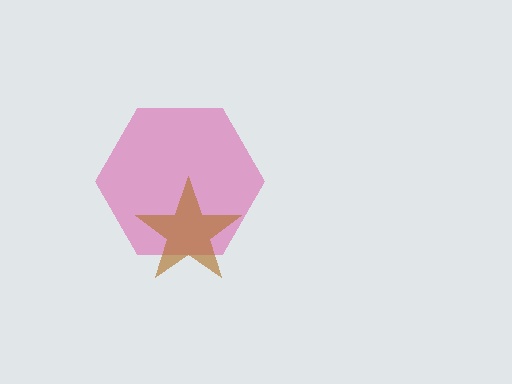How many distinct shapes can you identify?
There are 2 distinct shapes: a pink hexagon, a brown star.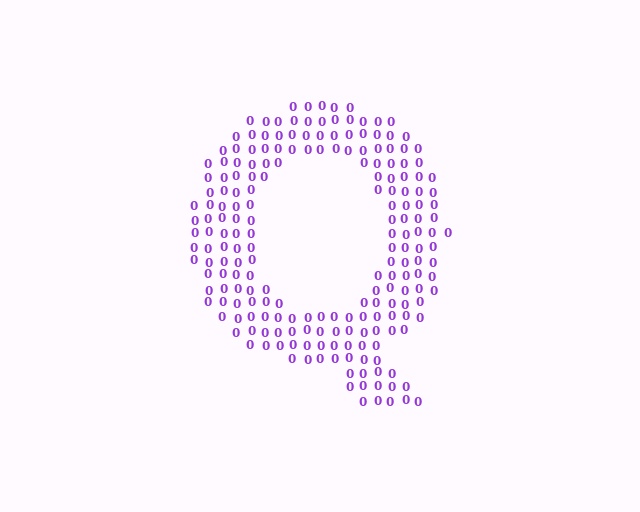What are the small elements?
The small elements are digit 0's.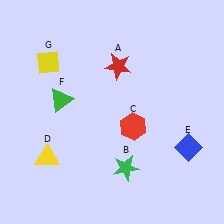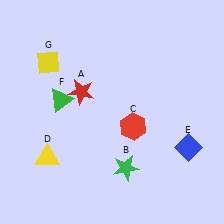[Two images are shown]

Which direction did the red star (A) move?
The red star (A) moved left.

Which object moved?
The red star (A) moved left.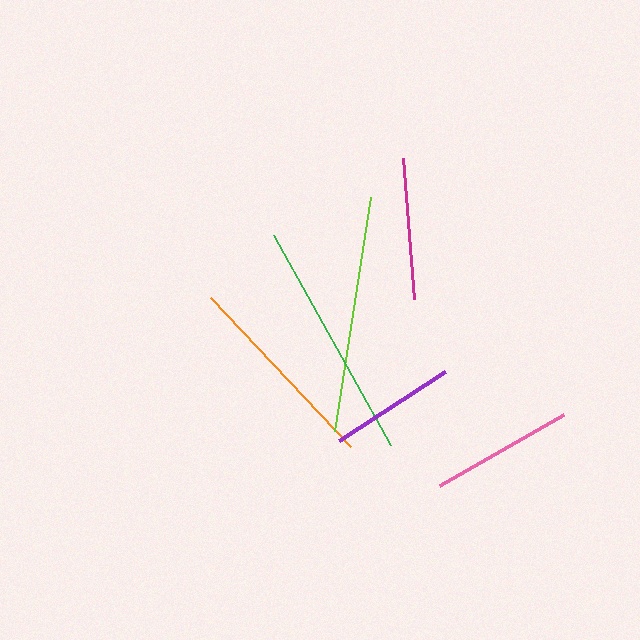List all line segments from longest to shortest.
From longest to shortest: green, lime, orange, pink, magenta, purple.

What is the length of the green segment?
The green segment is approximately 241 pixels long.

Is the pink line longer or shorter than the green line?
The green line is longer than the pink line.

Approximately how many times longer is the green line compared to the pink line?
The green line is approximately 1.7 times the length of the pink line.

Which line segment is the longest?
The green line is the longest at approximately 241 pixels.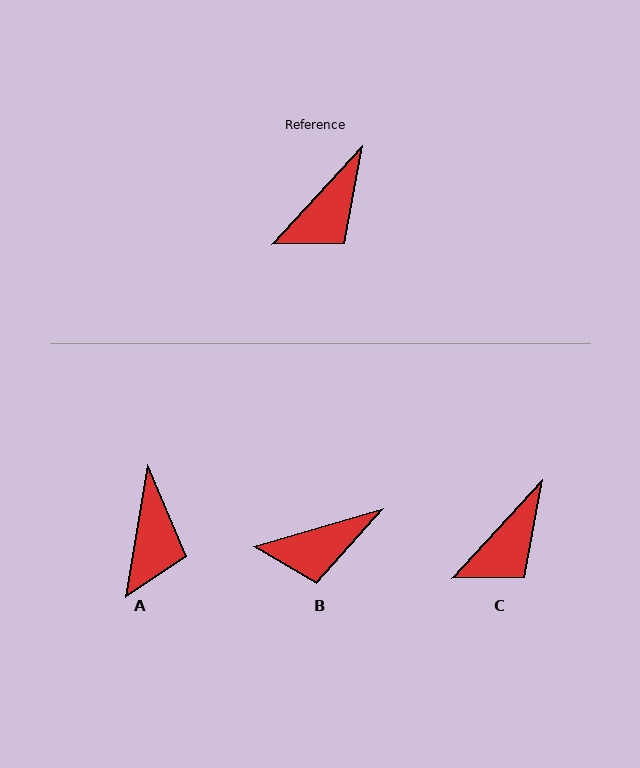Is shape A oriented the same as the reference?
No, it is off by about 33 degrees.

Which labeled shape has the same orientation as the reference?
C.